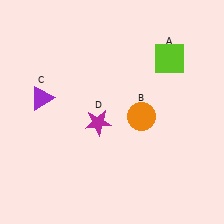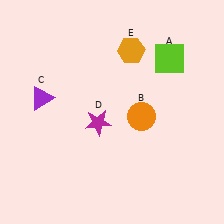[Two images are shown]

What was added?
An orange hexagon (E) was added in Image 2.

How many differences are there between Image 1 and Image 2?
There is 1 difference between the two images.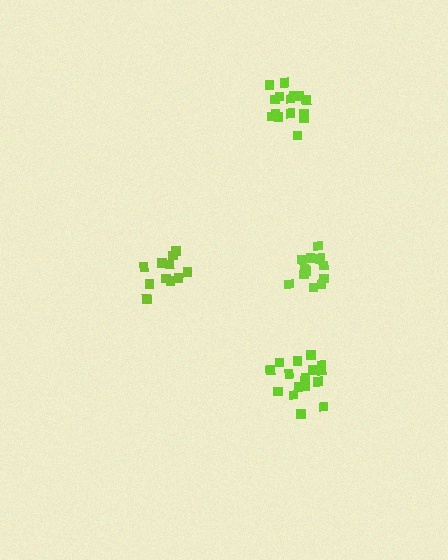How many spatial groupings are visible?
There are 4 spatial groupings.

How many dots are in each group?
Group 1: 11 dots, Group 2: 13 dots, Group 3: 17 dots, Group 4: 15 dots (56 total).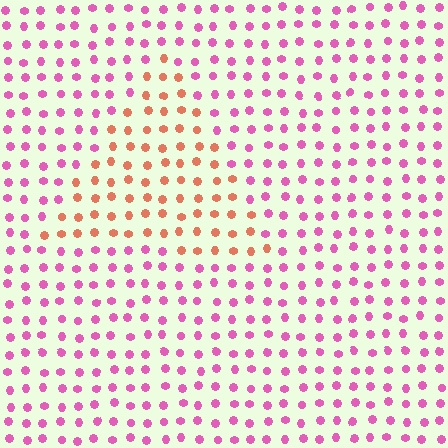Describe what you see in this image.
The image is filled with small pink elements in a uniform arrangement. A triangle-shaped region is visible where the elements are tinted to a slightly different hue, forming a subtle color boundary.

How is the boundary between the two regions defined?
The boundary is defined purely by a slight shift in hue (about 53 degrees). Spacing, size, and orientation are identical on both sides.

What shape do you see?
I see a triangle.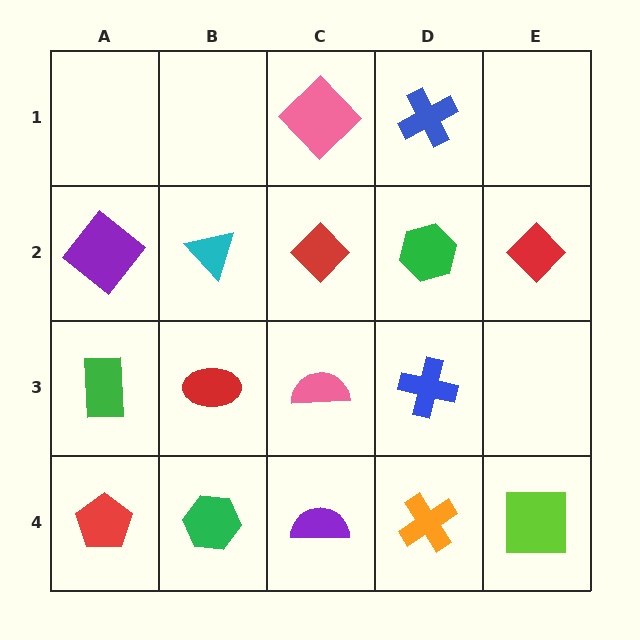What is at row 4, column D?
An orange cross.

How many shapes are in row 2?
5 shapes.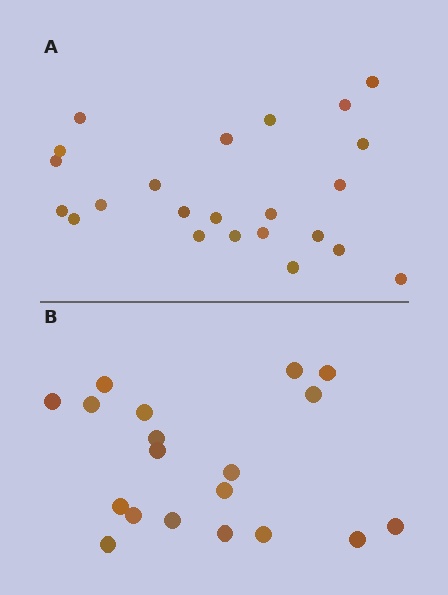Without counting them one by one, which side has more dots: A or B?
Region A (the top region) has more dots.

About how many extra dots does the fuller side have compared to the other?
Region A has about 4 more dots than region B.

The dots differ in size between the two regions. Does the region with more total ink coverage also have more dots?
No. Region B has more total ink coverage because its dots are larger, but region A actually contains more individual dots. Total area can be misleading — the number of items is what matters here.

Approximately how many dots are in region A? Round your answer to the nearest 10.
About 20 dots. (The exact count is 23, which rounds to 20.)